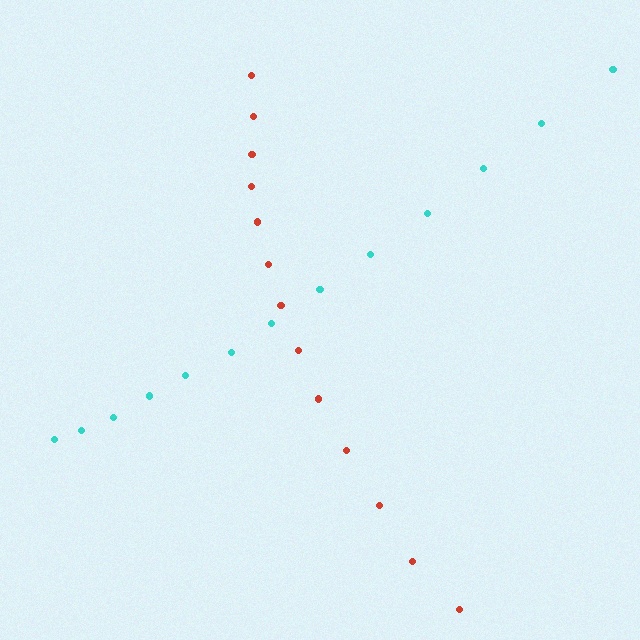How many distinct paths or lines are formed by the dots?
There are 2 distinct paths.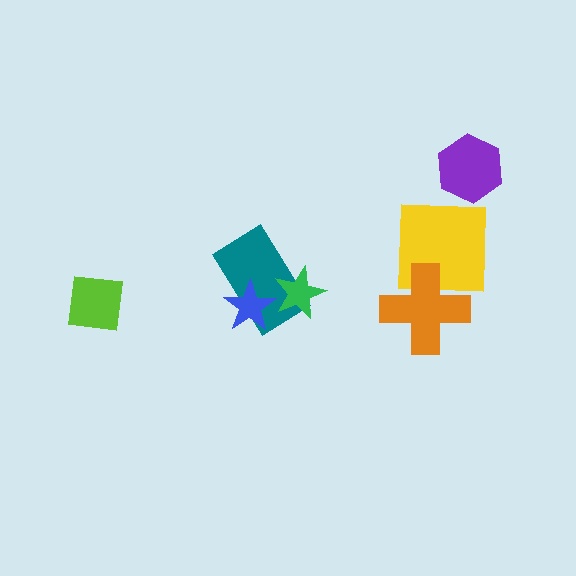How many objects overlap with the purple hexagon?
0 objects overlap with the purple hexagon.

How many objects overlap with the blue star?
1 object overlaps with the blue star.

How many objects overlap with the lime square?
0 objects overlap with the lime square.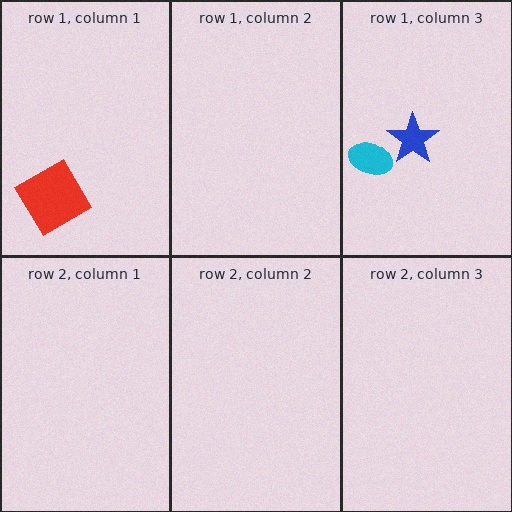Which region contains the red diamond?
The row 1, column 1 region.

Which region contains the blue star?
The row 1, column 3 region.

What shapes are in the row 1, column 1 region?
The red diamond.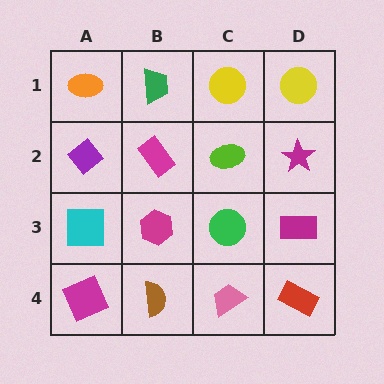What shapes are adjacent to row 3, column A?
A purple diamond (row 2, column A), a magenta square (row 4, column A), a magenta hexagon (row 3, column B).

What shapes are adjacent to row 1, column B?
A magenta rectangle (row 2, column B), an orange ellipse (row 1, column A), a yellow circle (row 1, column C).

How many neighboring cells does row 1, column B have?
3.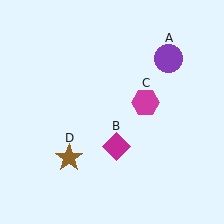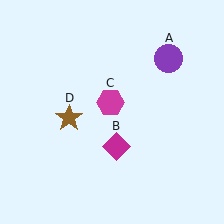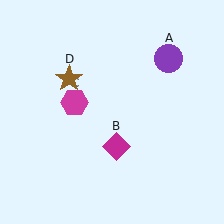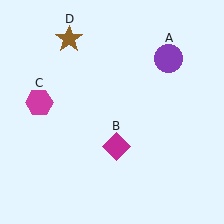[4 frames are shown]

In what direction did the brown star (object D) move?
The brown star (object D) moved up.